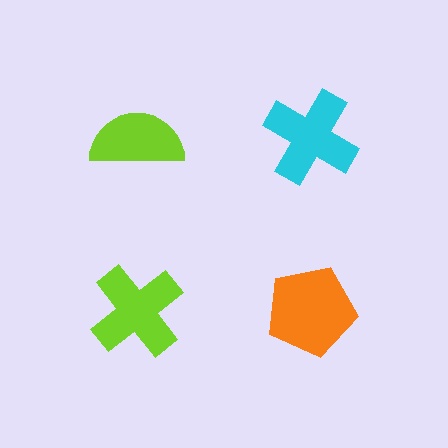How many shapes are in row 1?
2 shapes.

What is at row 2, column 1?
A lime cross.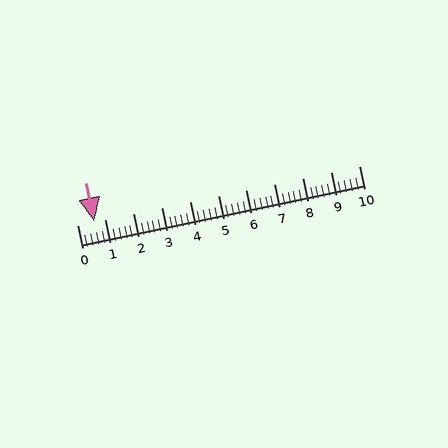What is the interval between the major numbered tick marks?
The major tick marks are spaced 1 units apart.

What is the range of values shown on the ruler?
The ruler shows values from 0 to 10.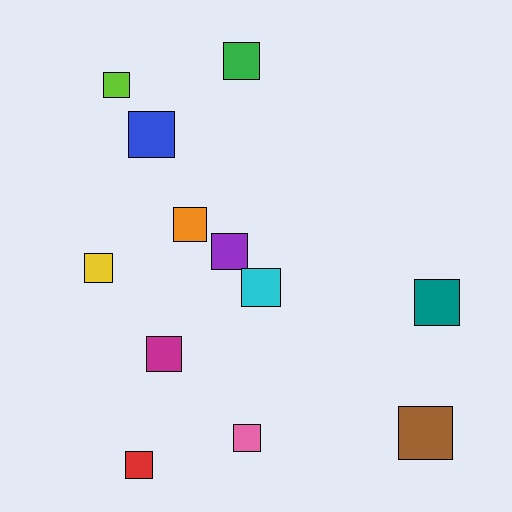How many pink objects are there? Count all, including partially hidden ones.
There is 1 pink object.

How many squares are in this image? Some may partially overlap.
There are 12 squares.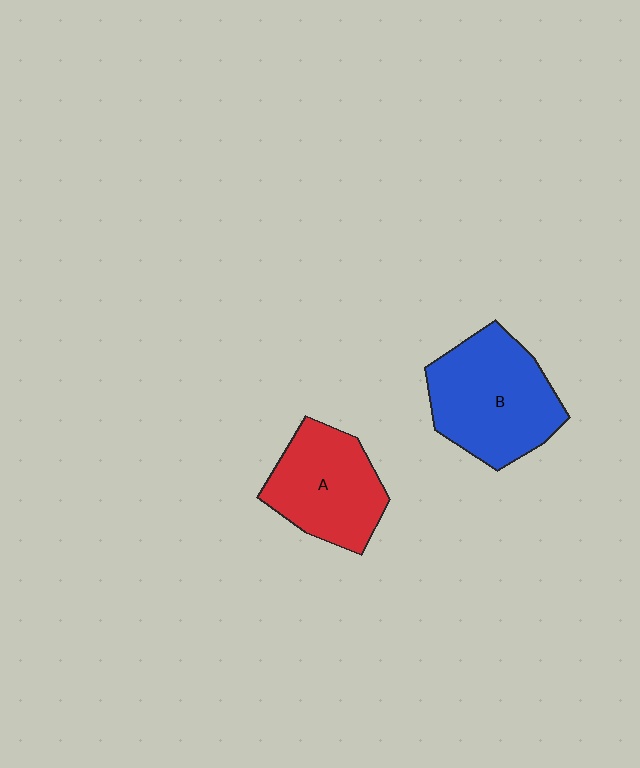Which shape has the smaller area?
Shape A (red).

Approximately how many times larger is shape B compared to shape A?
Approximately 1.2 times.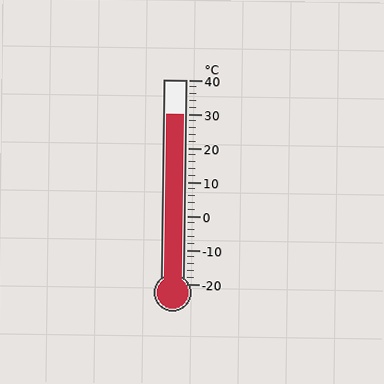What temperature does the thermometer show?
The thermometer shows approximately 30°C.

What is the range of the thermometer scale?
The thermometer scale ranges from -20°C to 40°C.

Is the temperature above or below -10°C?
The temperature is above -10°C.